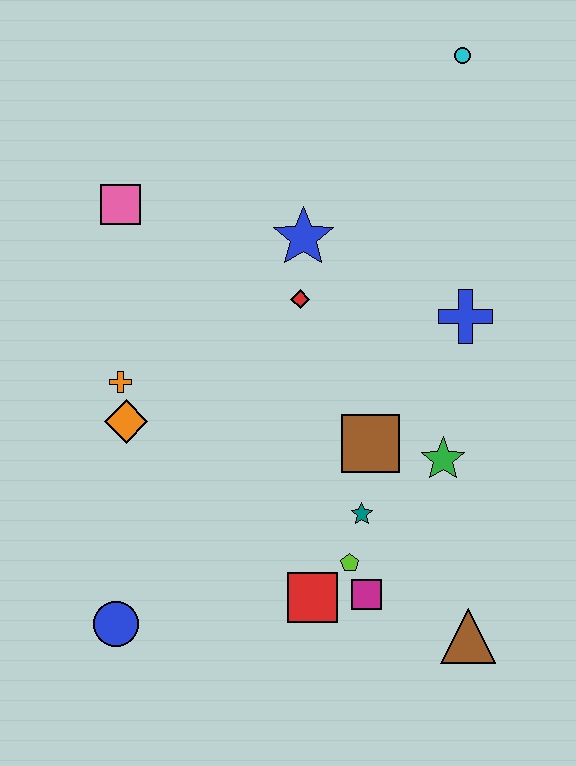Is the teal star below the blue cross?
Yes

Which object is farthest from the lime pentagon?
The cyan circle is farthest from the lime pentagon.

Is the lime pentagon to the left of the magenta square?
Yes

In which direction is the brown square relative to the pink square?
The brown square is to the right of the pink square.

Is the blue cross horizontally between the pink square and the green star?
No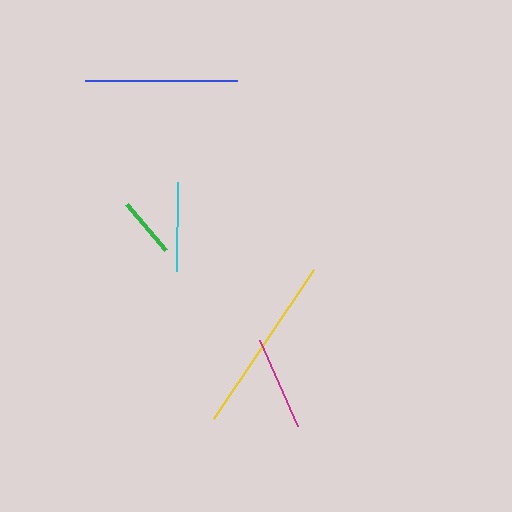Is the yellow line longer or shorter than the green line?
The yellow line is longer than the green line.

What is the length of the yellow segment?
The yellow segment is approximately 180 pixels long.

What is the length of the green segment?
The green segment is approximately 61 pixels long.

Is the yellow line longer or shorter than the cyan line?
The yellow line is longer than the cyan line.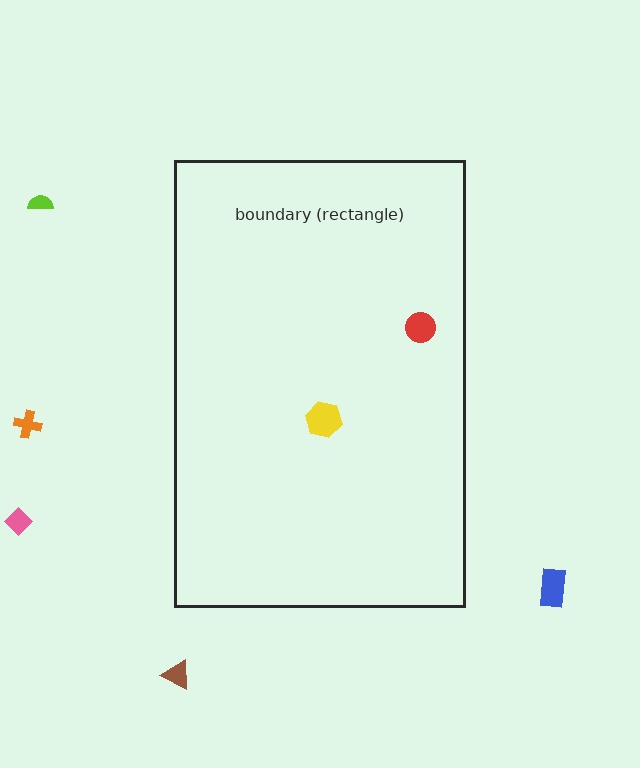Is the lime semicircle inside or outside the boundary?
Outside.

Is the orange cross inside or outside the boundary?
Outside.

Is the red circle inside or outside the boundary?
Inside.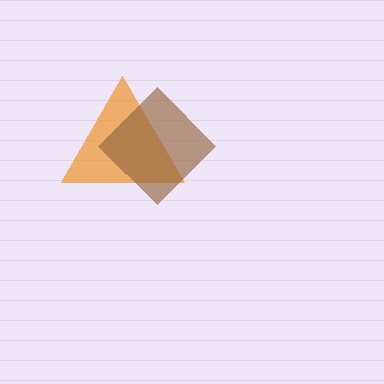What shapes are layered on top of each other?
The layered shapes are: an orange triangle, a brown diamond.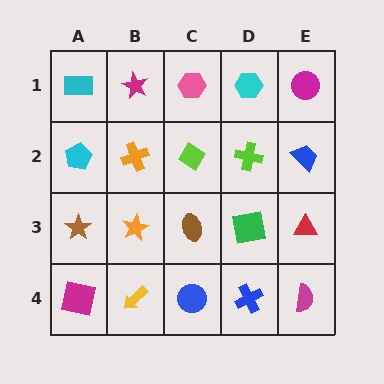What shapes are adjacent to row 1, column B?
An orange cross (row 2, column B), a cyan rectangle (row 1, column A), a pink hexagon (row 1, column C).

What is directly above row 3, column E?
A blue trapezoid.